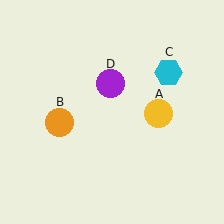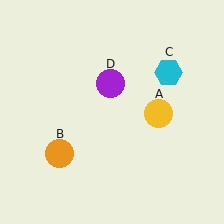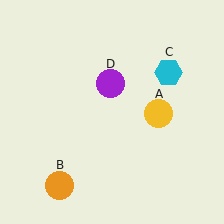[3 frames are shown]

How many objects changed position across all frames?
1 object changed position: orange circle (object B).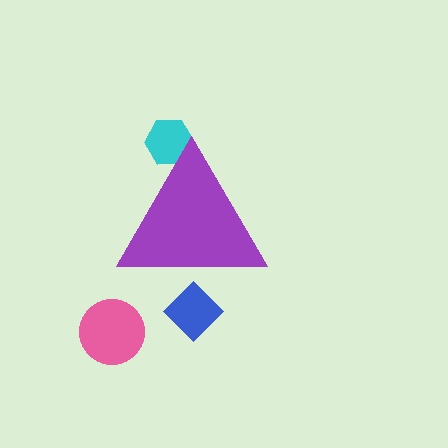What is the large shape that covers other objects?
A purple triangle.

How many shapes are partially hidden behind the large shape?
2 shapes are partially hidden.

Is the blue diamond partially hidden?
Yes, the blue diamond is partially hidden behind the purple triangle.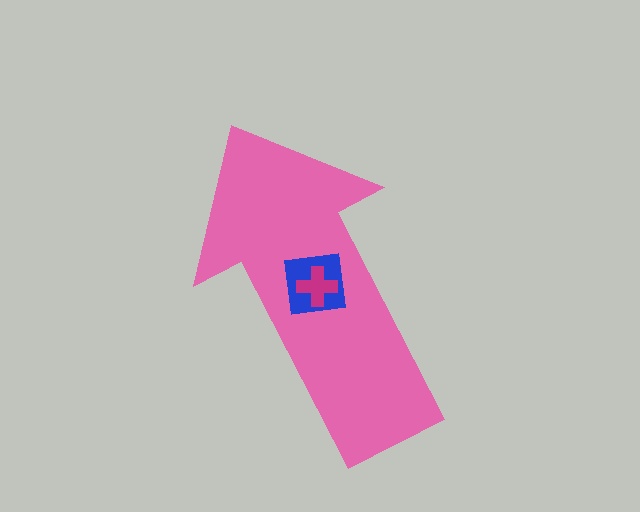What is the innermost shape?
The magenta cross.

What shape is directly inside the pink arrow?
The blue square.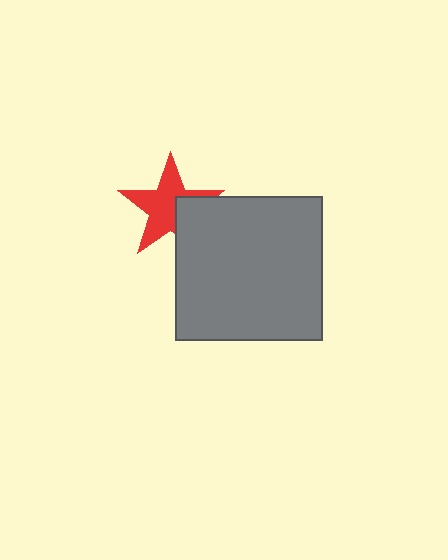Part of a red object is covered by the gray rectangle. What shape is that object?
It is a star.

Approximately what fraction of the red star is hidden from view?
Roughly 31% of the red star is hidden behind the gray rectangle.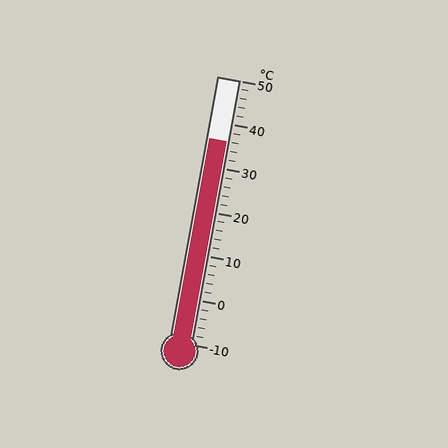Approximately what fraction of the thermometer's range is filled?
The thermometer is filled to approximately 75% of its range.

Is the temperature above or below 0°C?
The temperature is above 0°C.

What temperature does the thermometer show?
The thermometer shows approximately 36°C.